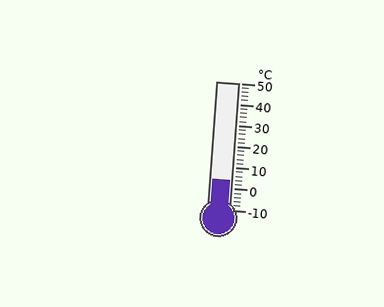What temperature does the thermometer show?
The thermometer shows approximately 4°C.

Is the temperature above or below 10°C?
The temperature is below 10°C.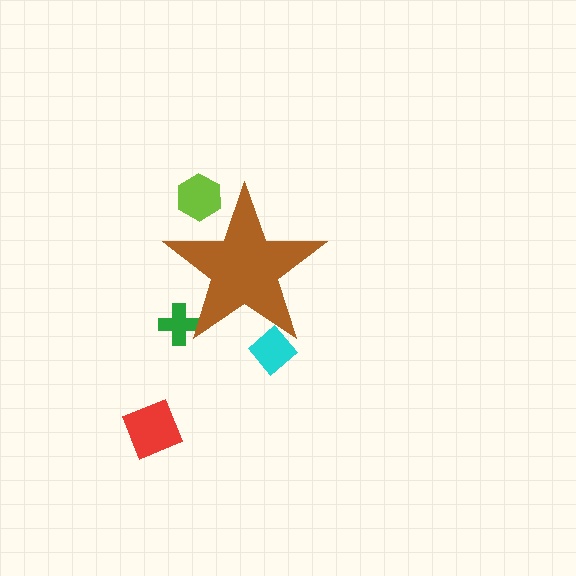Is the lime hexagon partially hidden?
Yes, the lime hexagon is partially hidden behind the brown star.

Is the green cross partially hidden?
Yes, the green cross is partially hidden behind the brown star.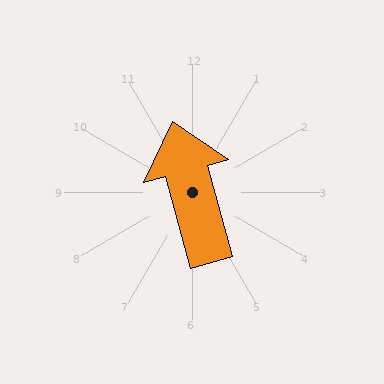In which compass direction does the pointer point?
North.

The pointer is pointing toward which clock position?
Roughly 11 o'clock.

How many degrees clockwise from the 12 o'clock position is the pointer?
Approximately 344 degrees.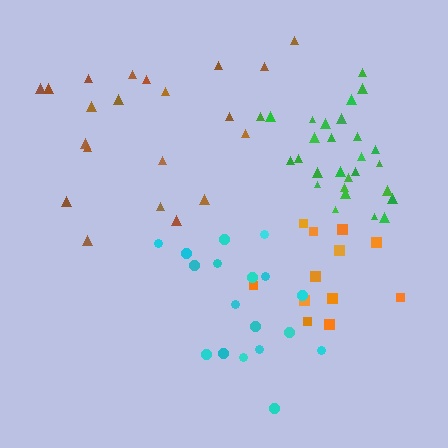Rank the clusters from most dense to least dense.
green, cyan, orange, brown.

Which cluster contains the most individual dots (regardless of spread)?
Green (28).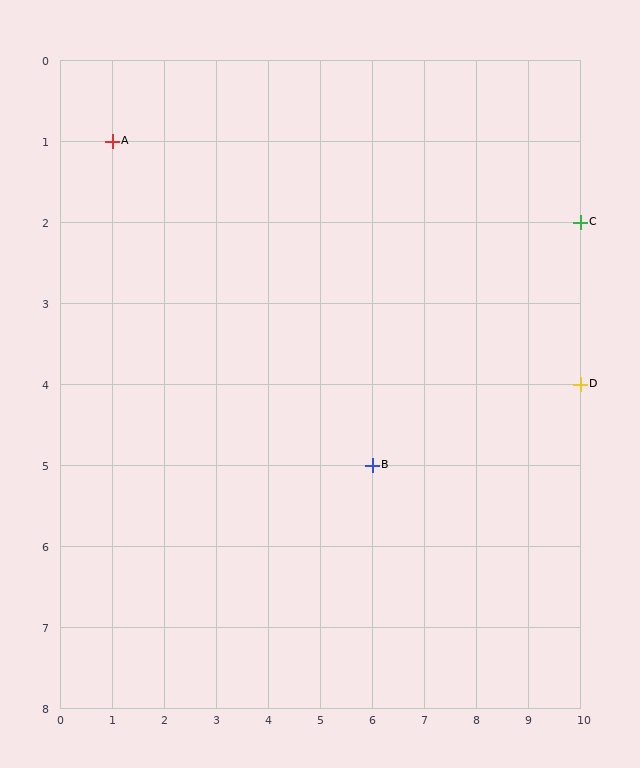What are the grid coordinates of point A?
Point A is at grid coordinates (1, 1).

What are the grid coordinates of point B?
Point B is at grid coordinates (6, 5).